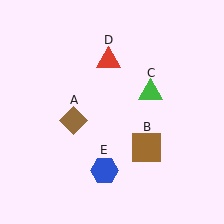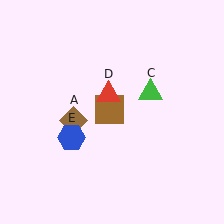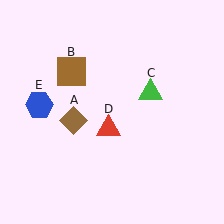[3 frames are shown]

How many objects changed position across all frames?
3 objects changed position: brown square (object B), red triangle (object D), blue hexagon (object E).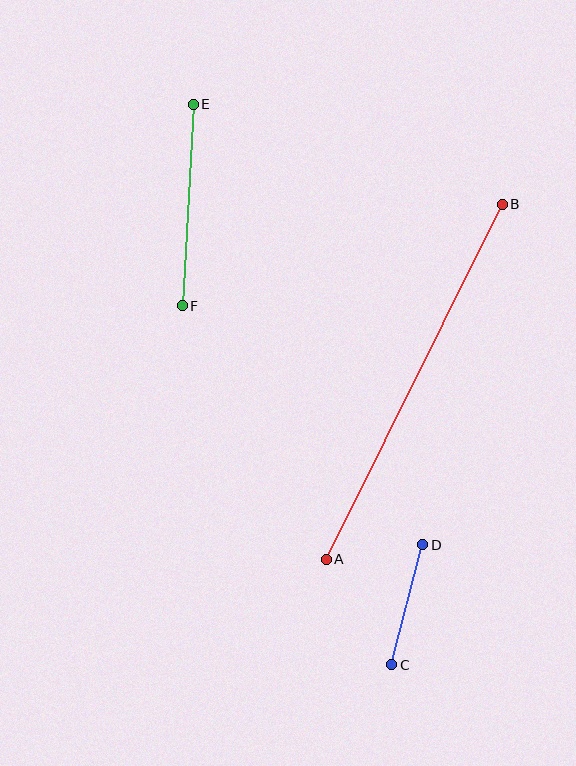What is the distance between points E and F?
The distance is approximately 202 pixels.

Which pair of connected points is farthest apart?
Points A and B are farthest apart.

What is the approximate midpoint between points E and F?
The midpoint is at approximately (188, 205) pixels.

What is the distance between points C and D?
The distance is approximately 124 pixels.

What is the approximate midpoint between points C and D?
The midpoint is at approximately (407, 605) pixels.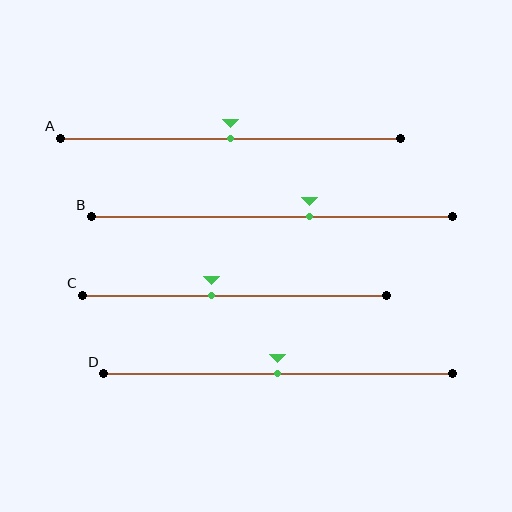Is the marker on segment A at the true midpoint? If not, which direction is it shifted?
Yes, the marker on segment A is at the true midpoint.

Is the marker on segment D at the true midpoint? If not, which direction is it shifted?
Yes, the marker on segment D is at the true midpoint.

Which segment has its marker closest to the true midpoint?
Segment A has its marker closest to the true midpoint.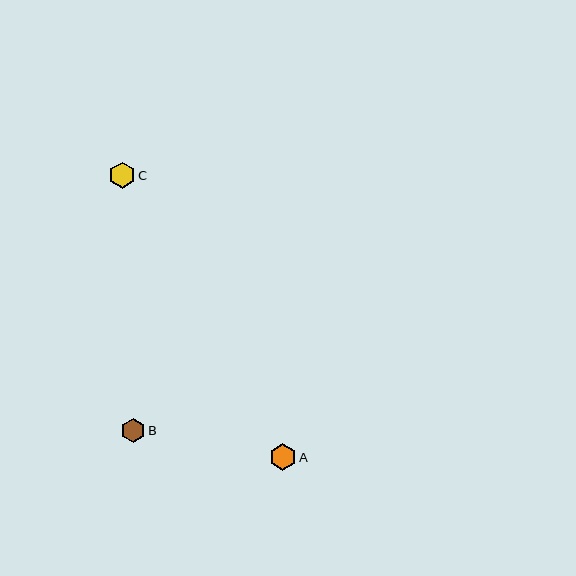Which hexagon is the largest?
Hexagon A is the largest with a size of approximately 27 pixels.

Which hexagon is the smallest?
Hexagon B is the smallest with a size of approximately 23 pixels.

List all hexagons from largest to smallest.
From largest to smallest: A, C, B.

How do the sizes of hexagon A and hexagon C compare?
Hexagon A and hexagon C are approximately the same size.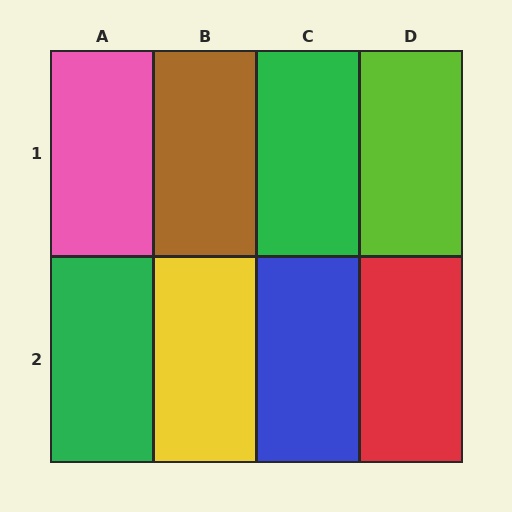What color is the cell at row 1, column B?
Brown.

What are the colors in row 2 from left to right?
Green, yellow, blue, red.